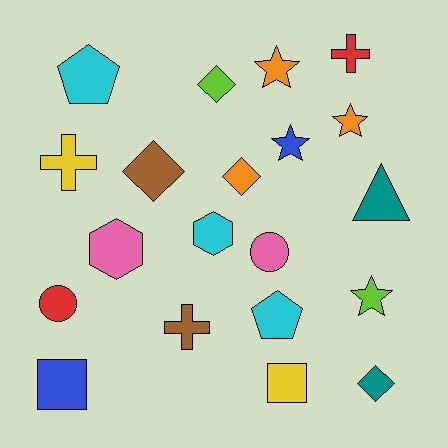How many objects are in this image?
There are 20 objects.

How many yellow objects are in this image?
There are 2 yellow objects.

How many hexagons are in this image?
There are 2 hexagons.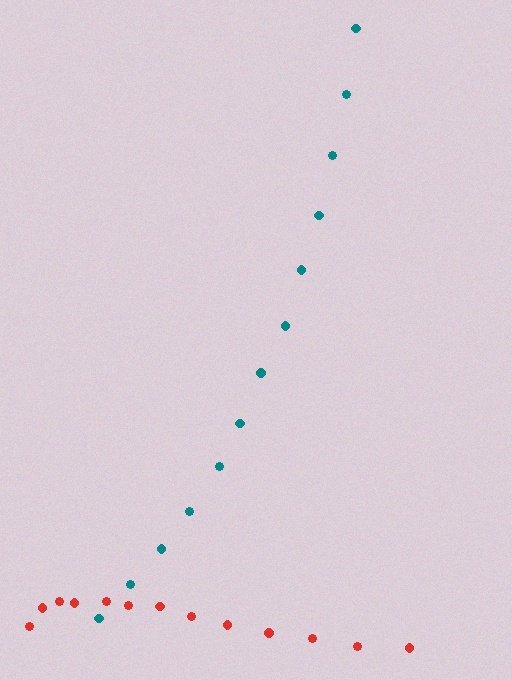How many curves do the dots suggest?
There are 2 distinct paths.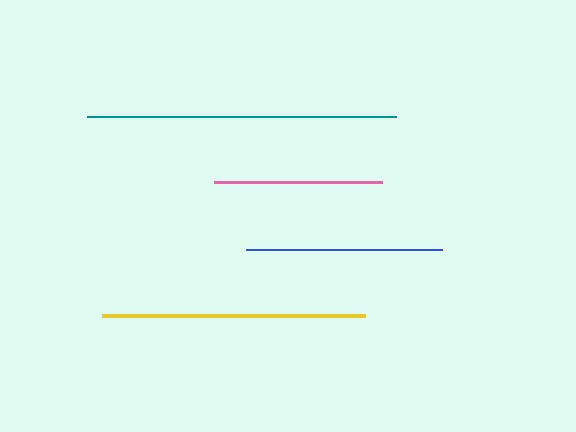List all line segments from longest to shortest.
From longest to shortest: teal, yellow, blue, pink.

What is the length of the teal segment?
The teal segment is approximately 310 pixels long.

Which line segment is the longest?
The teal line is the longest at approximately 310 pixels.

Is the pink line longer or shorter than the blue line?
The blue line is longer than the pink line.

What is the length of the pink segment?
The pink segment is approximately 168 pixels long.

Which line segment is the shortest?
The pink line is the shortest at approximately 168 pixels.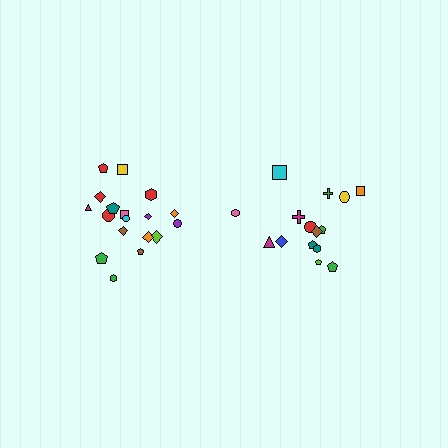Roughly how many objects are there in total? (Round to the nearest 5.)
Roughly 35 objects in total.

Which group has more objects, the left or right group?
The left group.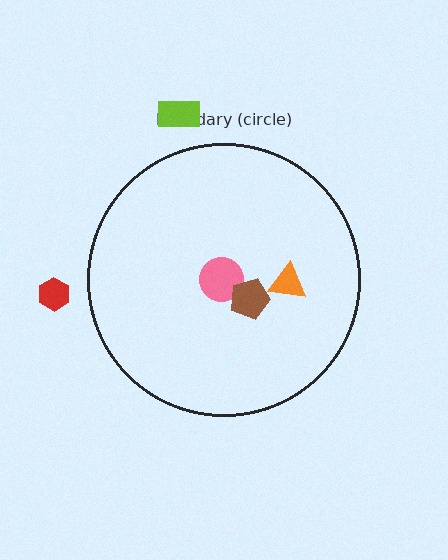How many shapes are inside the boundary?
3 inside, 2 outside.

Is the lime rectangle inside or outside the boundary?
Outside.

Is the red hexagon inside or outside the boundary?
Outside.